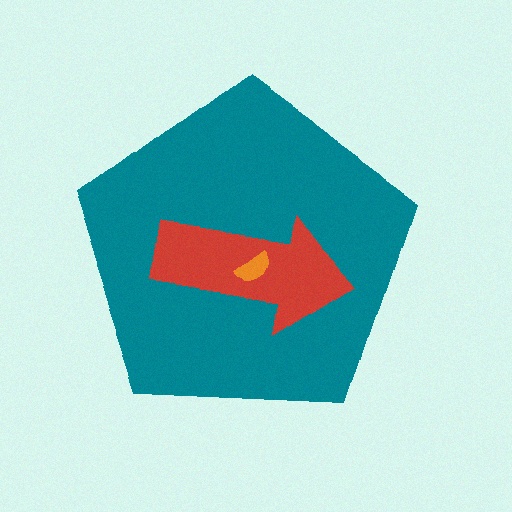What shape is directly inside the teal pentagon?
The red arrow.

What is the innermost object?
The orange semicircle.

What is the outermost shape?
The teal pentagon.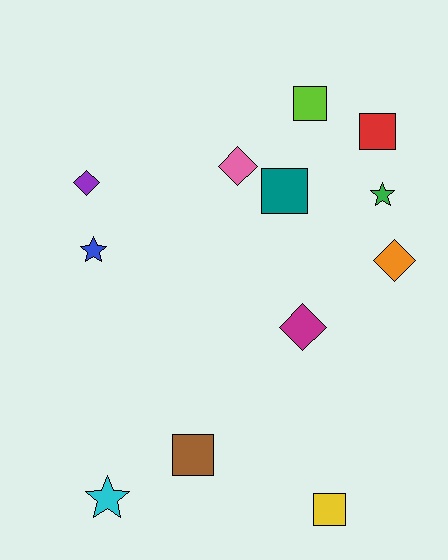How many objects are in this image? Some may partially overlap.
There are 12 objects.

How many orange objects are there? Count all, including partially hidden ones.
There is 1 orange object.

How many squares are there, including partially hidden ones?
There are 5 squares.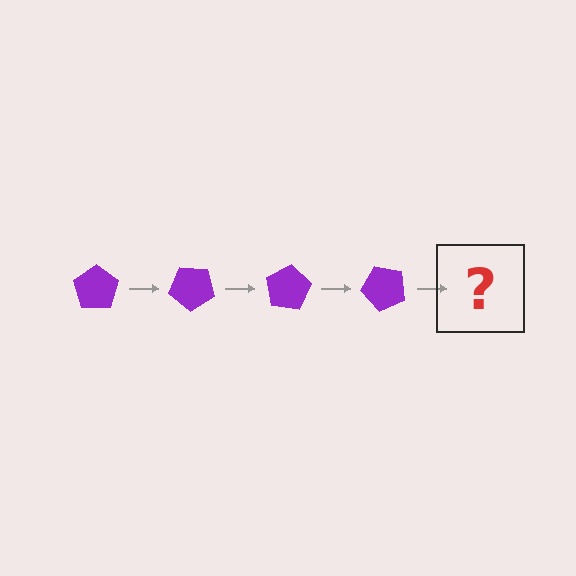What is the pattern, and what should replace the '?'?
The pattern is that the pentagon rotates 40 degrees each step. The '?' should be a purple pentagon rotated 160 degrees.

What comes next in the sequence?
The next element should be a purple pentagon rotated 160 degrees.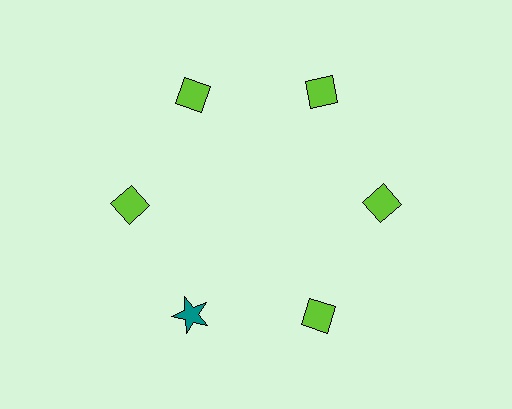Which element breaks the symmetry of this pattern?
The teal star at roughly the 7 o'clock position breaks the symmetry. All other shapes are lime diamonds.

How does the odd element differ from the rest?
It differs in both color (teal instead of lime) and shape (star instead of diamond).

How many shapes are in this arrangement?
There are 6 shapes arranged in a ring pattern.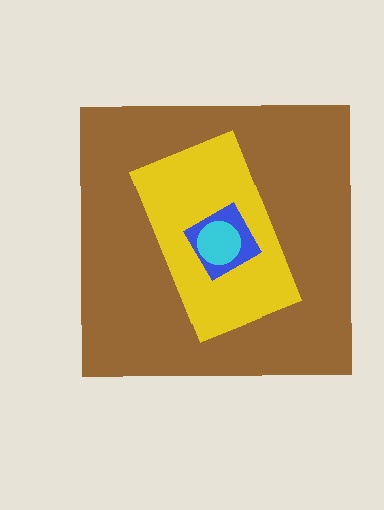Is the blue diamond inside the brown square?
Yes.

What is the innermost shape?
The cyan circle.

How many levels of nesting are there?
4.